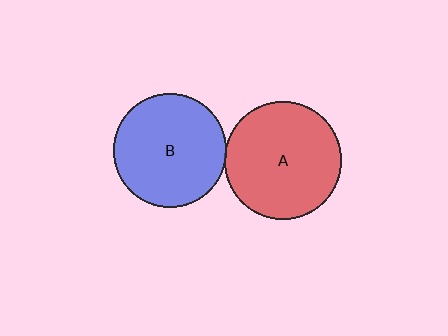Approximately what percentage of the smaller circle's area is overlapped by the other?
Approximately 5%.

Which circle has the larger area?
Circle A (red).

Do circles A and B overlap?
Yes.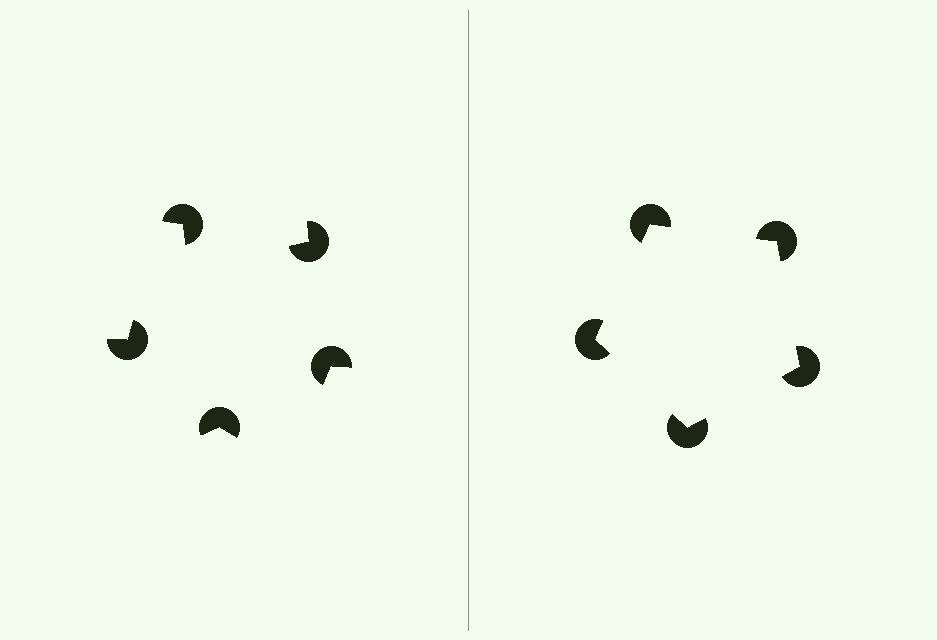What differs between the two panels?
The pac-man discs are positioned identically on both sides; only the wedge orientations differ. On the right they align to a pentagon; on the left they are misaligned.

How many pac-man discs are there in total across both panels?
10 — 5 on each side.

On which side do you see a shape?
An illusory pentagon appears on the right side. On the left side the wedge cuts are rotated, so no coherent shape forms.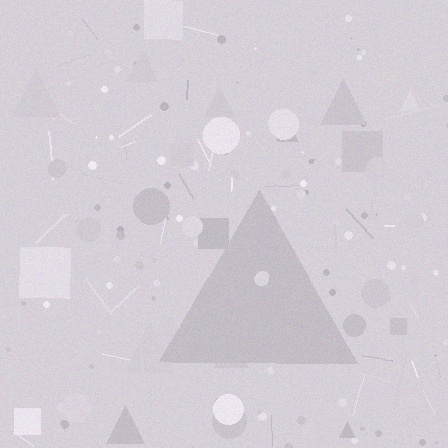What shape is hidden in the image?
A triangle is hidden in the image.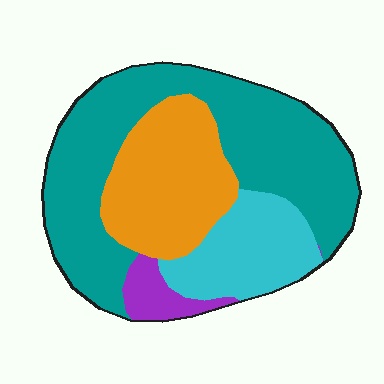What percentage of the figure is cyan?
Cyan takes up between a sixth and a third of the figure.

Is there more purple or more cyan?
Cyan.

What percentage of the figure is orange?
Orange takes up between a quarter and a half of the figure.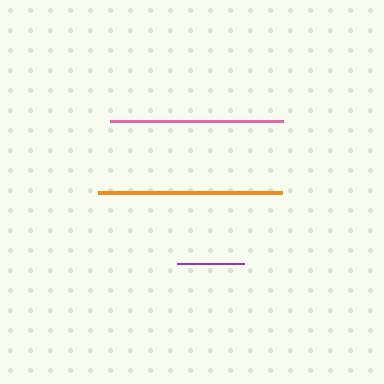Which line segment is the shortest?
The purple line is the shortest at approximately 67 pixels.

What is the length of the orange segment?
The orange segment is approximately 184 pixels long.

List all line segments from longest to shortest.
From longest to shortest: orange, pink, purple.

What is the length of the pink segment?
The pink segment is approximately 174 pixels long.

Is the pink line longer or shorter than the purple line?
The pink line is longer than the purple line.